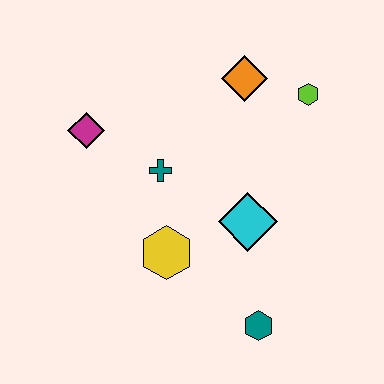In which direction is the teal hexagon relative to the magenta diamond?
The teal hexagon is below the magenta diamond.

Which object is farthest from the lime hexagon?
The teal hexagon is farthest from the lime hexagon.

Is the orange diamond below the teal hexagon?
No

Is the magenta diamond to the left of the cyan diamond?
Yes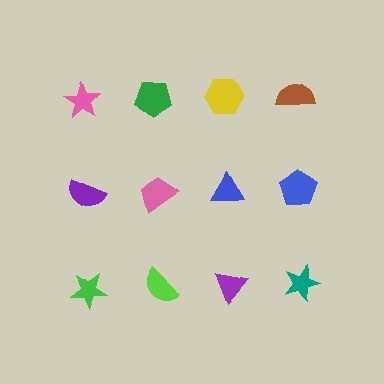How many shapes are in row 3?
4 shapes.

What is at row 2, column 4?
A blue pentagon.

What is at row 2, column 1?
A purple semicircle.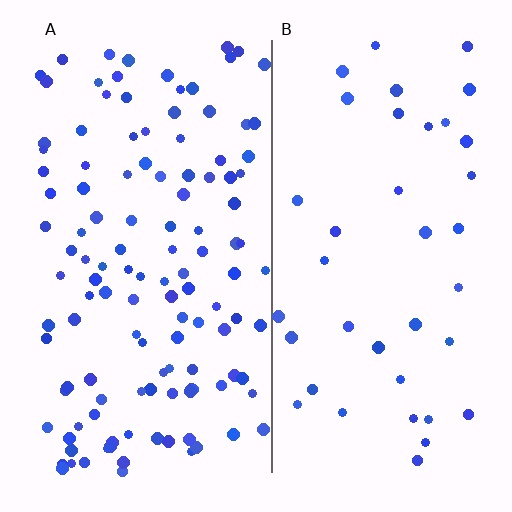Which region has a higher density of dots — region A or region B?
A (the left).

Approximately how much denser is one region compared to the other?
Approximately 3.2× — region A over region B.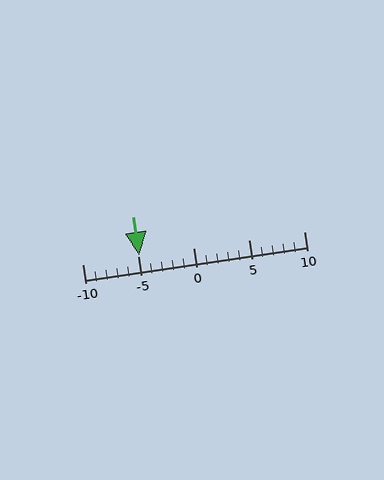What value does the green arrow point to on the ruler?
The green arrow points to approximately -5.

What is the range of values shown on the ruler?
The ruler shows values from -10 to 10.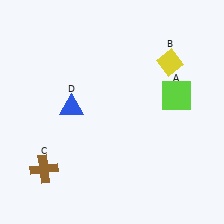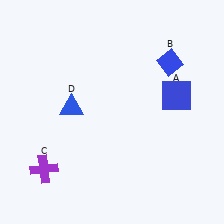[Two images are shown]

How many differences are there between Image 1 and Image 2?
There are 3 differences between the two images.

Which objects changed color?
A changed from lime to blue. B changed from yellow to blue. C changed from brown to purple.